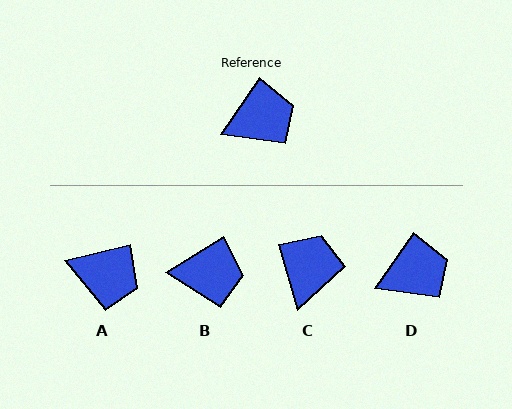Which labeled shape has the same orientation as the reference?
D.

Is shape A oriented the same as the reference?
No, it is off by about 42 degrees.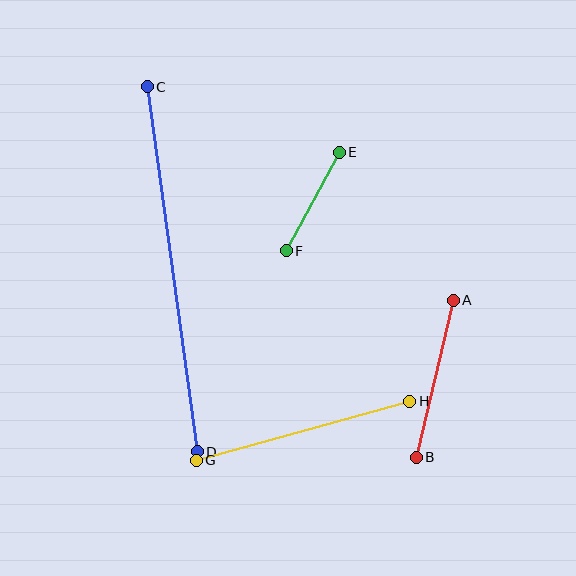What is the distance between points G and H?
The distance is approximately 221 pixels.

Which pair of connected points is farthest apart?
Points C and D are farthest apart.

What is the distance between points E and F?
The distance is approximately 112 pixels.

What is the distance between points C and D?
The distance is approximately 369 pixels.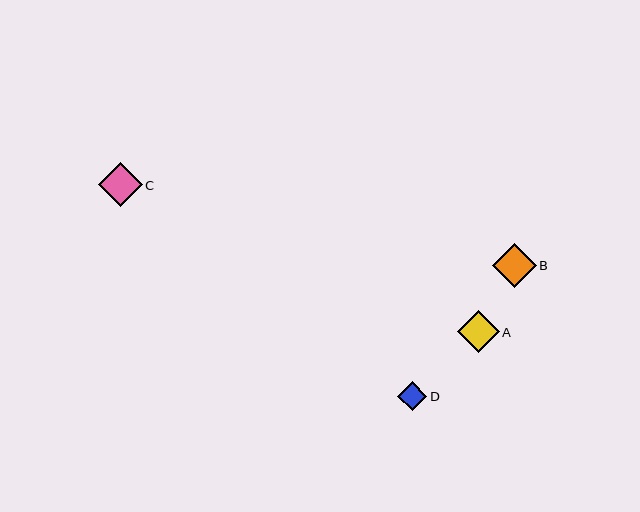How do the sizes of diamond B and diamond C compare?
Diamond B and diamond C are approximately the same size.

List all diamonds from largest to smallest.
From largest to smallest: B, C, A, D.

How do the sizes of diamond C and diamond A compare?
Diamond C and diamond A are approximately the same size.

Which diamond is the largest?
Diamond B is the largest with a size of approximately 44 pixels.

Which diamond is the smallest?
Diamond D is the smallest with a size of approximately 30 pixels.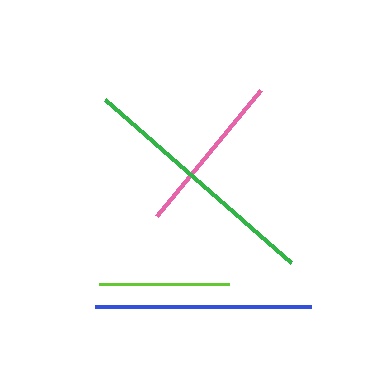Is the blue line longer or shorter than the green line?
The green line is longer than the blue line.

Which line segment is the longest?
The green line is the longest at approximately 247 pixels.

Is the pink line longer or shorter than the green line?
The green line is longer than the pink line.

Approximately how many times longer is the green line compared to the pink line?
The green line is approximately 1.5 times the length of the pink line.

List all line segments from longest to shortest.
From longest to shortest: green, blue, pink, lime.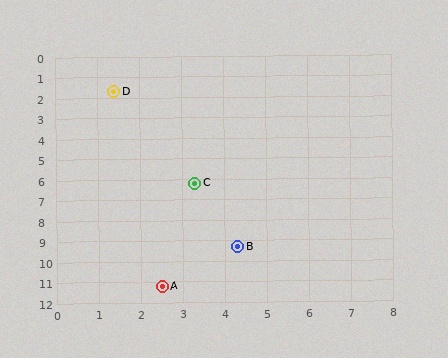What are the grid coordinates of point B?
Point B is at approximately (4.3, 9.3).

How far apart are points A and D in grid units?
Points A and D are about 9.6 grid units apart.